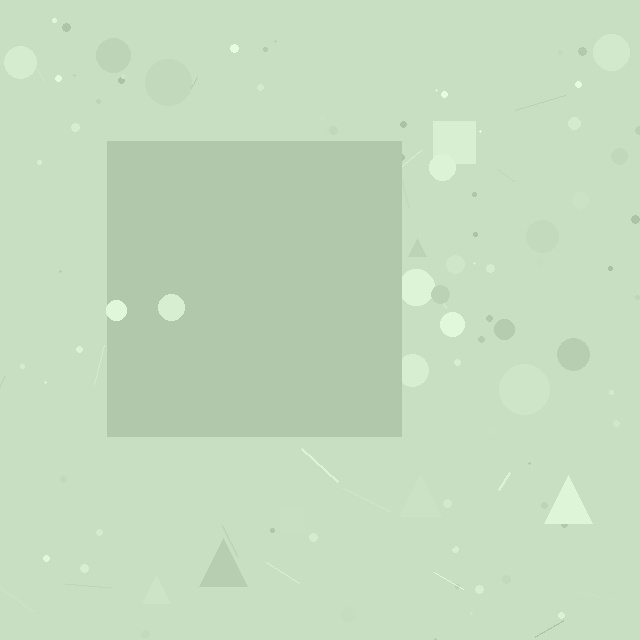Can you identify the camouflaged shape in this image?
The camouflaged shape is a square.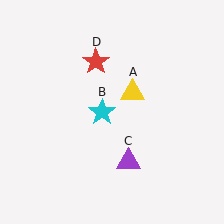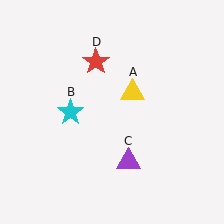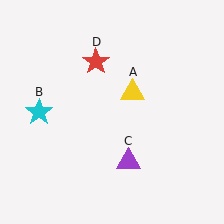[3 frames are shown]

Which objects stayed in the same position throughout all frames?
Yellow triangle (object A) and purple triangle (object C) and red star (object D) remained stationary.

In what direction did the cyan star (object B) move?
The cyan star (object B) moved left.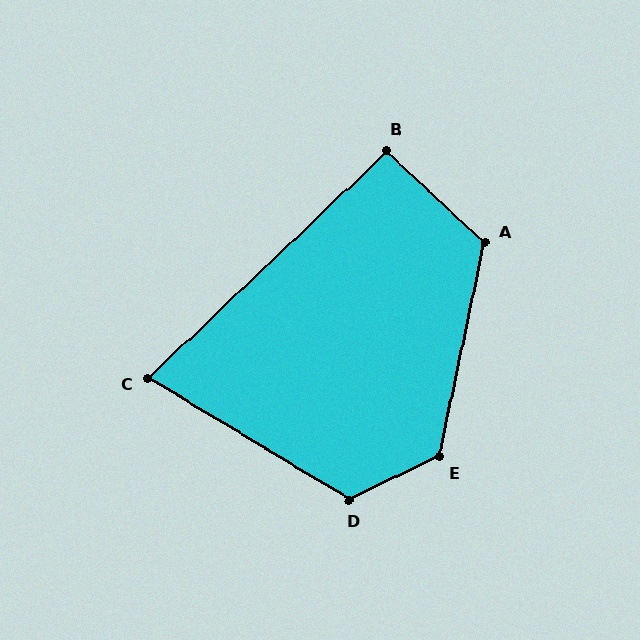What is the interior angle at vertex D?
Approximately 124 degrees (obtuse).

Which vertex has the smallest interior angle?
C, at approximately 75 degrees.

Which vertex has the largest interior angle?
E, at approximately 127 degrees.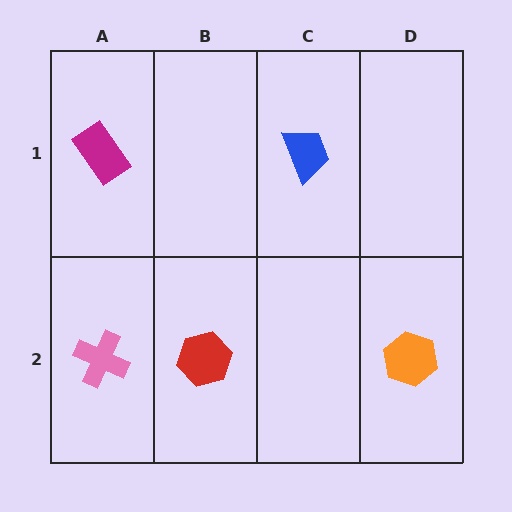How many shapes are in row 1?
2 shapes.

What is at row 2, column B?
A red hexagon.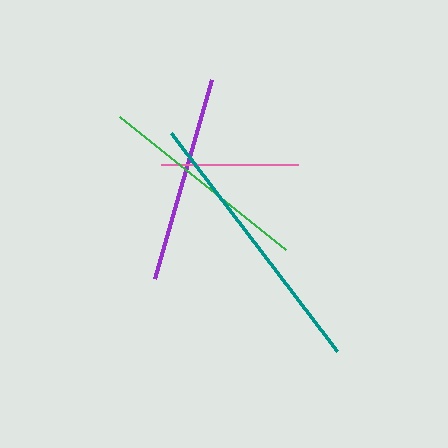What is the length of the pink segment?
The pink segment is approximately 137 pixels long.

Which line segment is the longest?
The teal line is the longest at approximately 274 pixels.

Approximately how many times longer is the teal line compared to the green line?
The teal line is approximately 1.3 times the length of the green line.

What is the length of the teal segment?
The teal segment is approximately 274 pixels long.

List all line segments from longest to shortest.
From longest to shortest: teal, green, purple, pink.